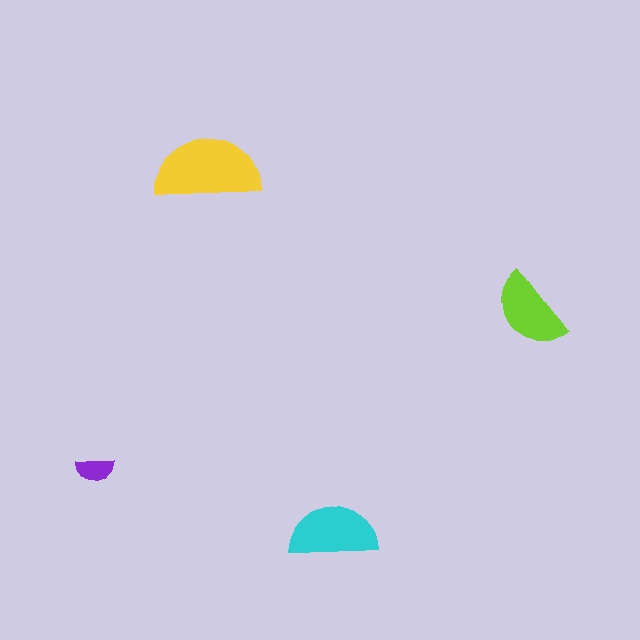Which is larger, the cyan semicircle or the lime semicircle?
The cyan one.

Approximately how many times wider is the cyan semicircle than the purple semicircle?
About 2.5 times wider.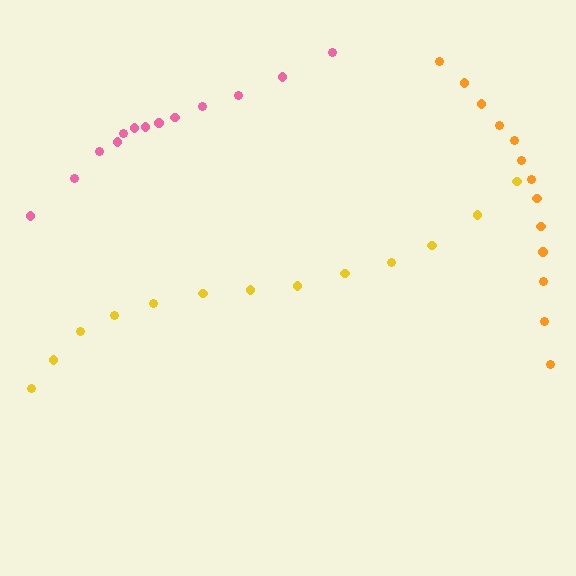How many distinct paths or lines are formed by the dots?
There are 3 distinct paths.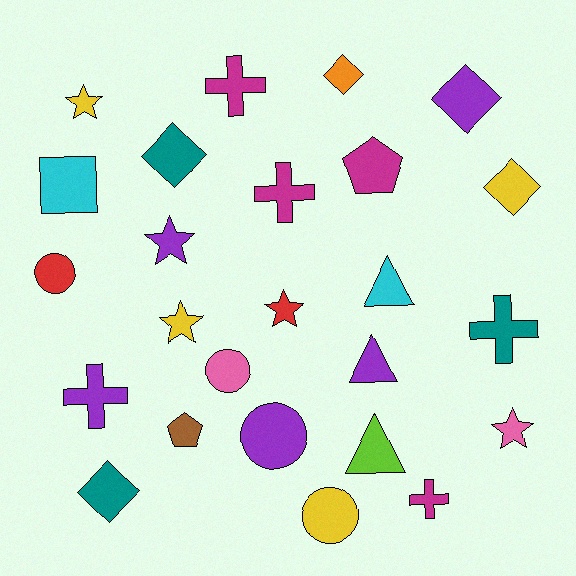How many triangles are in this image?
There are 3 triangles.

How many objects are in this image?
There are 25 objects.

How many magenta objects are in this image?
There are 4 magenta objects.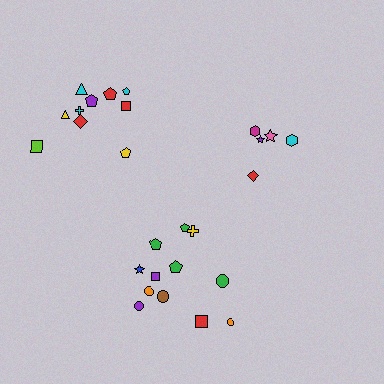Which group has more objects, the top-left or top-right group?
The top-left group.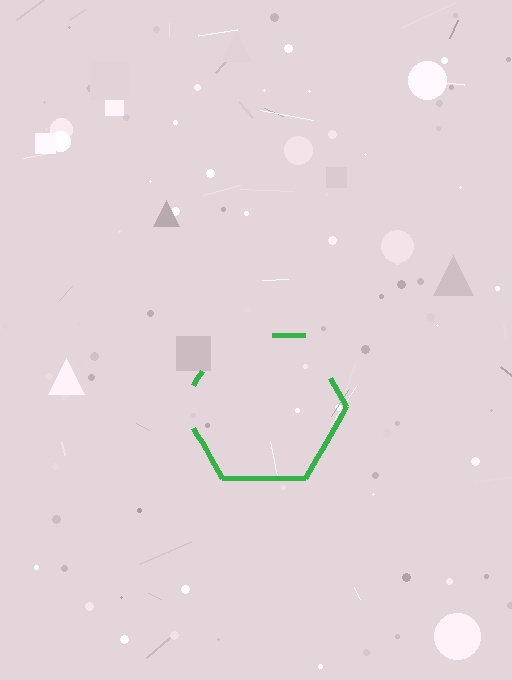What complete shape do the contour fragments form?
The contour fragments form a hexagon.